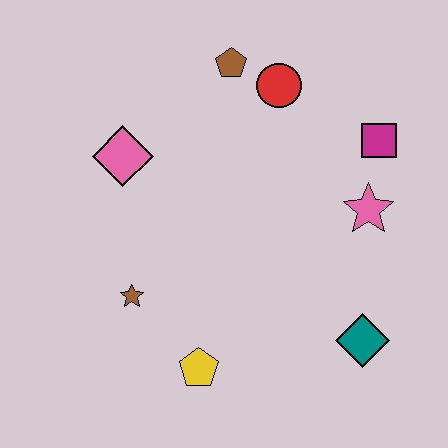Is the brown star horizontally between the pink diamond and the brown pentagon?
Yes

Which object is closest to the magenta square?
The pink star is closest to the magenta square.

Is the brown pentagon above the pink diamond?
Yes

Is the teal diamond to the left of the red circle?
No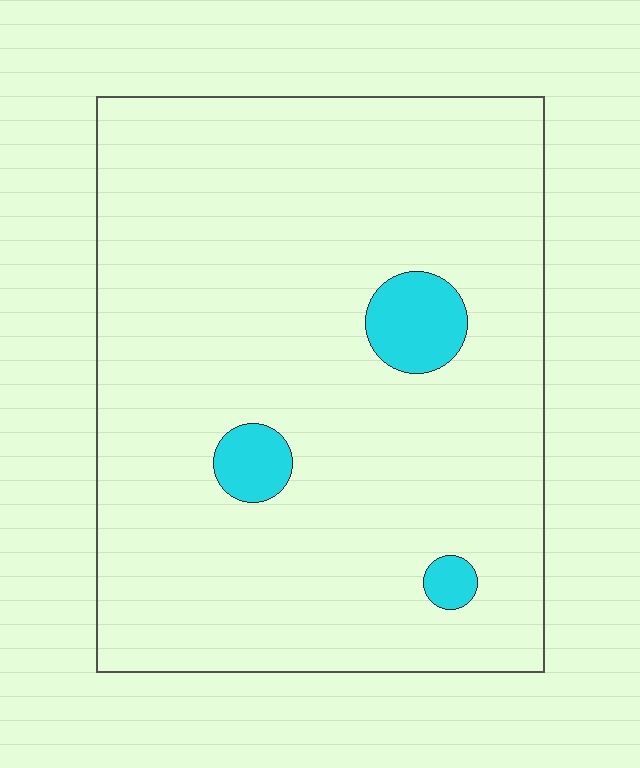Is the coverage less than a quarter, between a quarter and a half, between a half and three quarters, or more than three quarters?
Less than a quarter.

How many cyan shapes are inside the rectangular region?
3.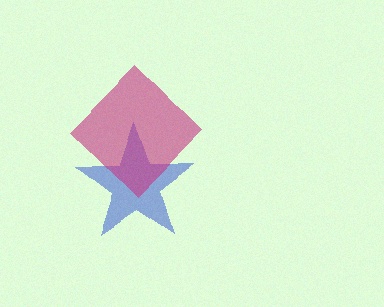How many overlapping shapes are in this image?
There are 2 overlapping shapes in the image.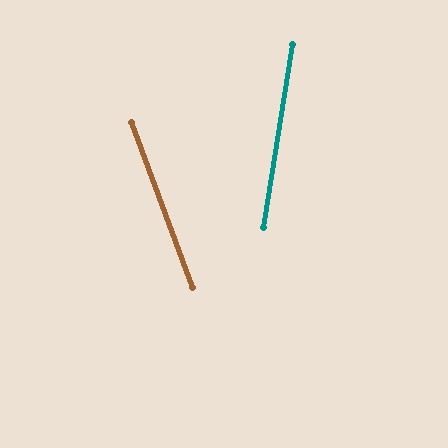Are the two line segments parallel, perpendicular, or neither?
Neither parallel nor perpendicular — they differ by about 30°.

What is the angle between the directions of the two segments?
Approximately 30 degrees.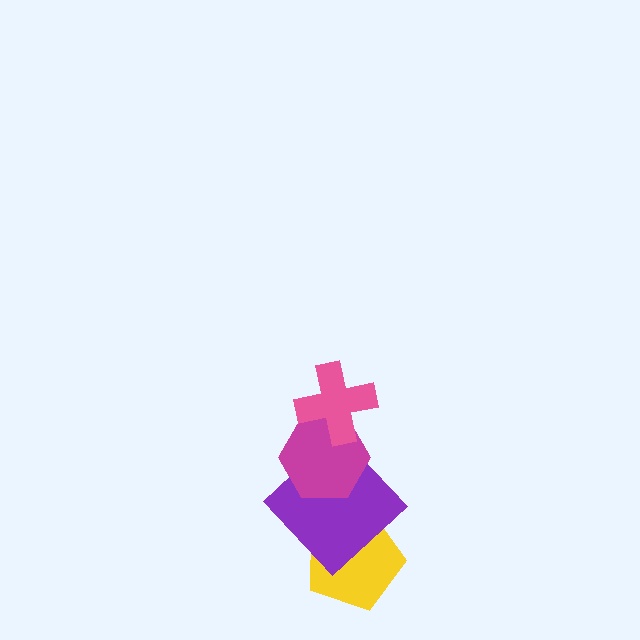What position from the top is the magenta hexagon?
The magenta hexagon is 2nd from the top.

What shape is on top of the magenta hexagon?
The pink cross is on top of the magenta hexagon.